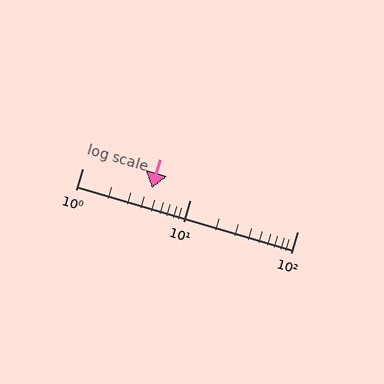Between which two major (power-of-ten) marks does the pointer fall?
The pointer is between 1 and 10.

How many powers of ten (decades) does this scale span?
The scale spans 2 decades, from 1 to 100.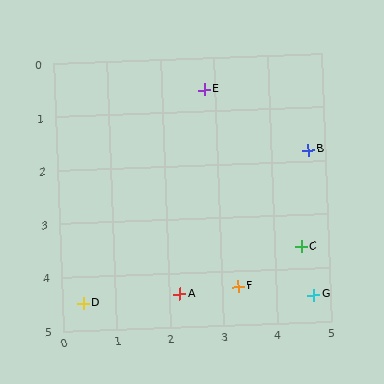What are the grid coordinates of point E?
Point E is at approximately (2.8, 0.6).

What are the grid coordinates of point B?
Point B is at approximately (4.7, 1.8).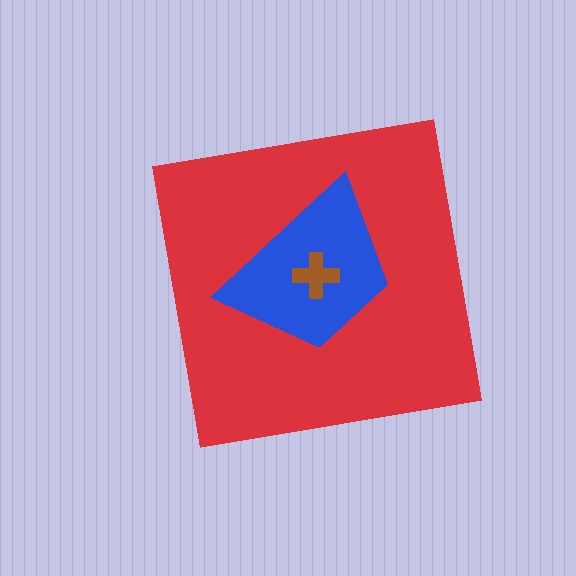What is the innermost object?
The brown cross.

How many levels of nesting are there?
3.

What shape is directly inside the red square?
The blue trapezoid.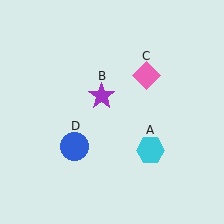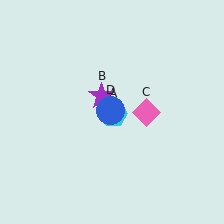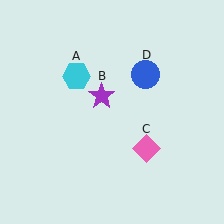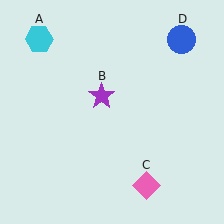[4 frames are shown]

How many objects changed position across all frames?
3 objects changed position: cyan hexagon (object A), pink diamond (object C), blue circle (object D).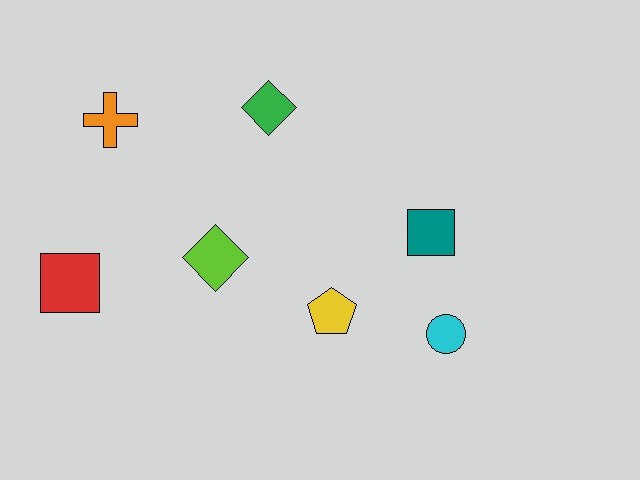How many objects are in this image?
There are 7 objects.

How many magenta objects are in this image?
There are no magenta objects.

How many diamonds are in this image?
There are 2 diamonds.